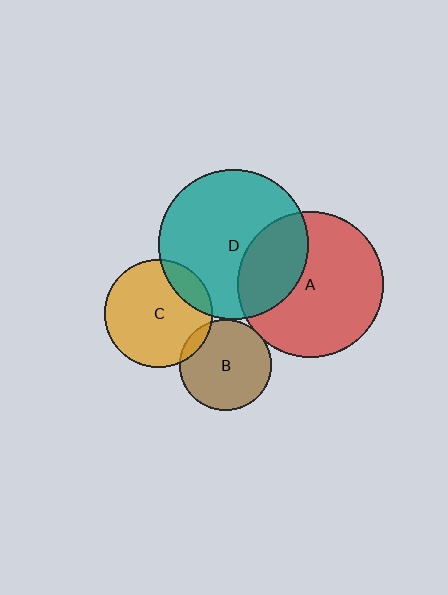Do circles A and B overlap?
Yes.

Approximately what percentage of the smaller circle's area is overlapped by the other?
Approximately 5%.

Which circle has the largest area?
Circle D (teal).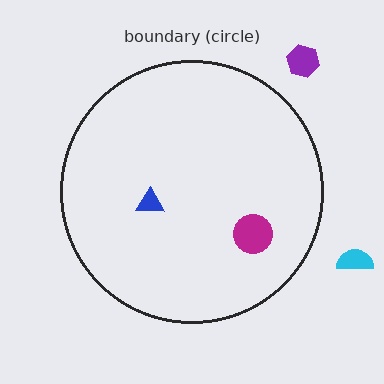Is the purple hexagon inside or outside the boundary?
Outside.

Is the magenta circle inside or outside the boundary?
Inside.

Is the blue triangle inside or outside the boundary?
Inside.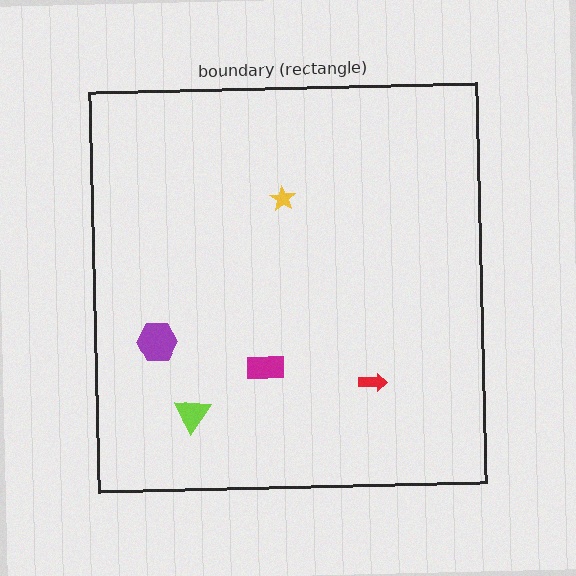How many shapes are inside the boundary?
5 inside, 0 outside.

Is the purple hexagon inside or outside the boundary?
Inside.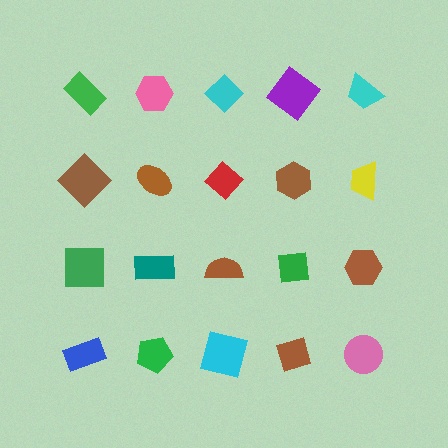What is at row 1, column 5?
A cyan trapezoid.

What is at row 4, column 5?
A pink circle.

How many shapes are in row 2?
5 shapes.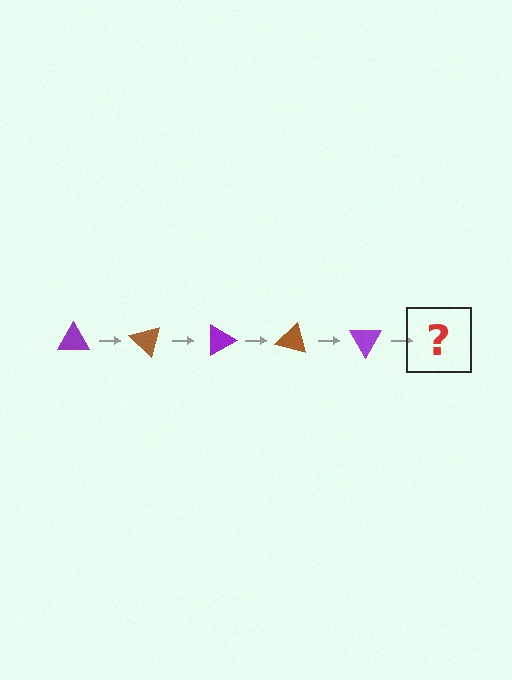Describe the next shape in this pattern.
It should be a brown triangle, rotated 225 degrees from the start.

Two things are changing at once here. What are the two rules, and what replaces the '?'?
The two rules are that it rotates 45 degrees each step and the color cycles through purple and brown. The '?' should be a brown triangle, rotated 225 degrees from the start.